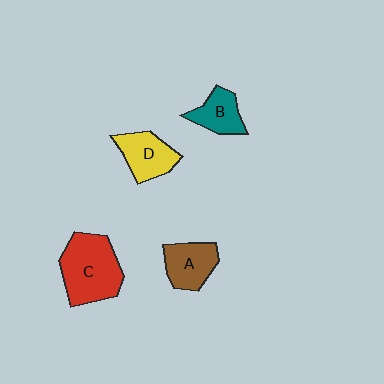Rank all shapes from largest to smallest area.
From largest to smallest: C (red), D (yellow), A (brown), B (teal).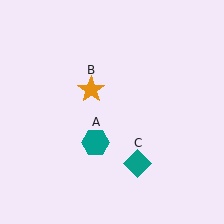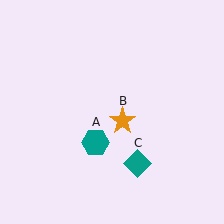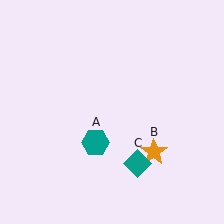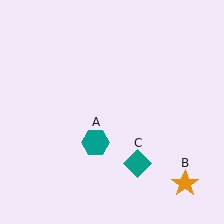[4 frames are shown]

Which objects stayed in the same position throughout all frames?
Teal hexagon (object A) and teal diamond (object C) remained stationary.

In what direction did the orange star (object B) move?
The orange star (object B) moved down and to the right.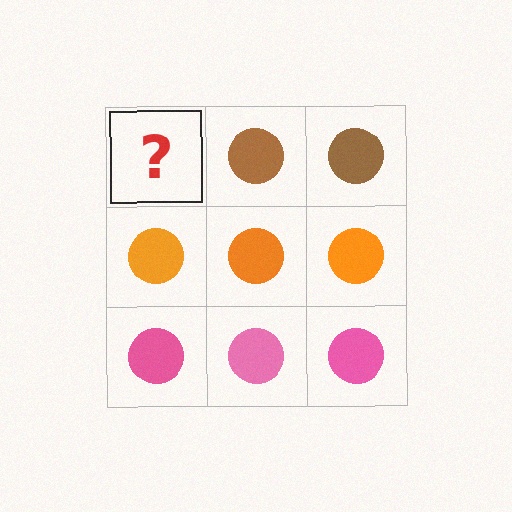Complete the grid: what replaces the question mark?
The question mark should be replaced with a brown circle.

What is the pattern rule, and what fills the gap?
The rule is that each row has a consistent color. The gap should be filled with a brown circle.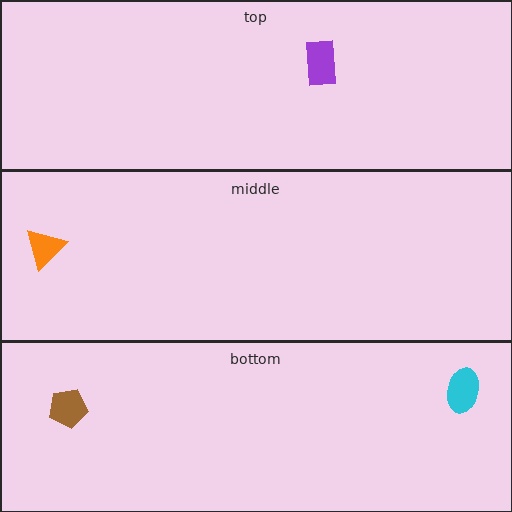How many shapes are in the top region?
1.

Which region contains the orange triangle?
The middle region.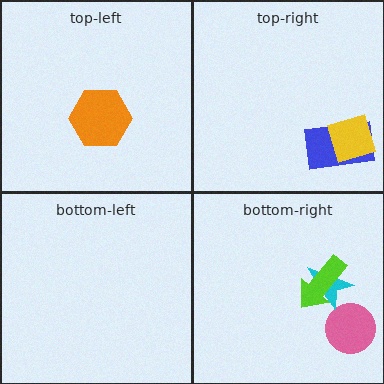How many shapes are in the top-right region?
2.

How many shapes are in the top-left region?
1.